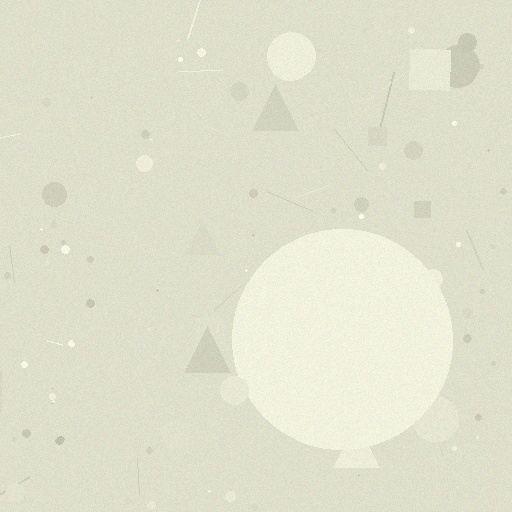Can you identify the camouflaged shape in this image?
The camouflaged shape is a circle.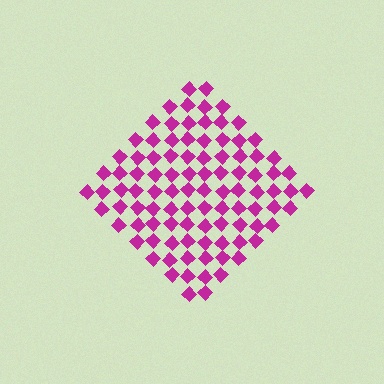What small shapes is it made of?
It is made of small diamonds.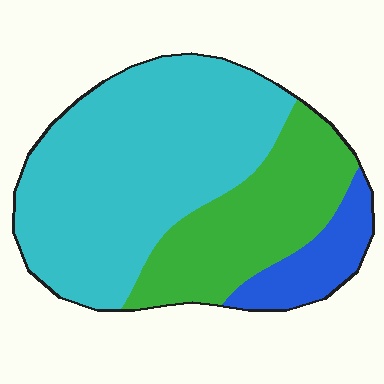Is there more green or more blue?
Green.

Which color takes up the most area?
Cyan, at roughly 60%.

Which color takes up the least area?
Blue, at roughly 10%.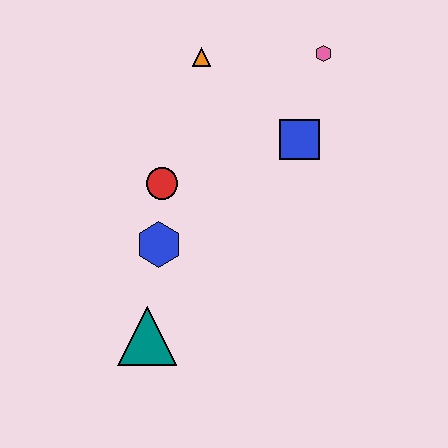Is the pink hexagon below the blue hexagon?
No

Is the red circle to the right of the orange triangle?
No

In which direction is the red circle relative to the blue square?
The red circle is to the left of the blue square.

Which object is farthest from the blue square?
The teal triangle is farthest from the blue square.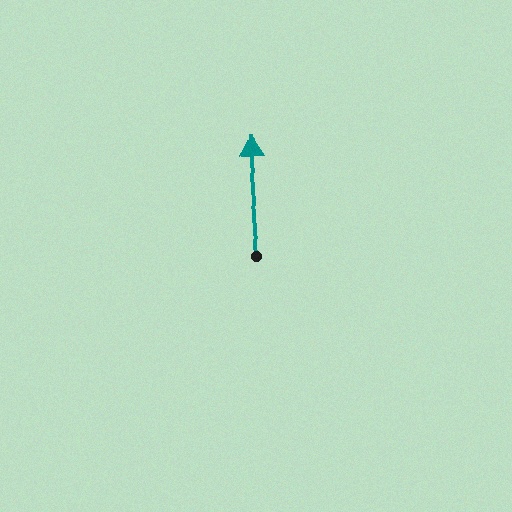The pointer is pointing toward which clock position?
Roughly 12 o'clock.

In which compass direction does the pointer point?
North.